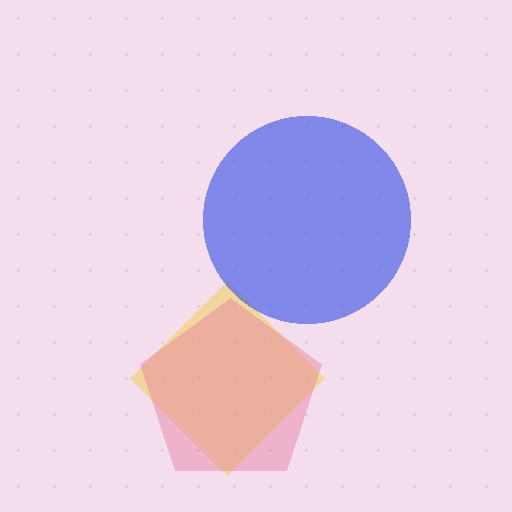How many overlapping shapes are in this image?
There are 3 overlapping shapes in the image.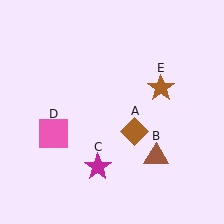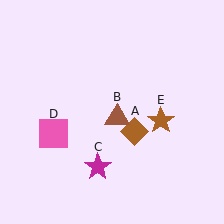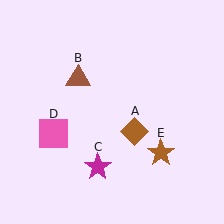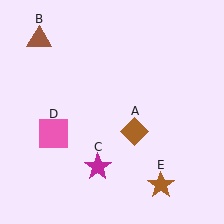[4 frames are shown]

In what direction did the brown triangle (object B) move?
The brown triangle (object B) moved up and to the left.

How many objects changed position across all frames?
2 objects changed position: brown triangle (object B), brown star (object E).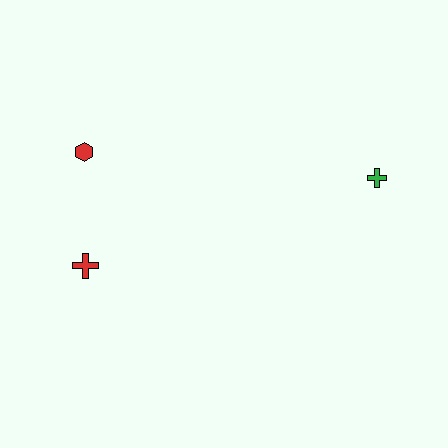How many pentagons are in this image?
There are no pentagons.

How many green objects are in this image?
There is 1 green object.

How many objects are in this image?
There are 3 objects.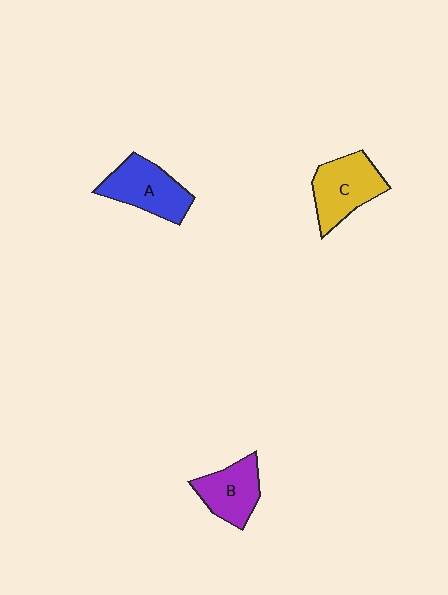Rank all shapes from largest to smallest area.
From largest to smallest: C (yellow), A (blue), B (purple).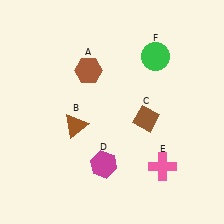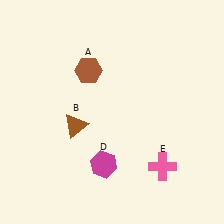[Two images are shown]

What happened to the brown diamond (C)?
The brown diamond (C) was removed in Image 2. It was in the bottom-right area of Image 1.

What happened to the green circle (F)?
The green circle (F) was removed in Image 2. It was in the top-right area of Image 1.